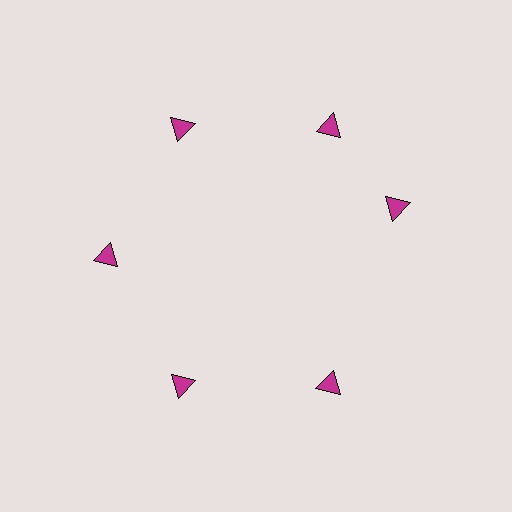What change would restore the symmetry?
The symmetry would be restored by rotating it back into even spacing with its neighbors so that all 6 triangles sit at equal angles and equal distance from the center.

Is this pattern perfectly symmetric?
No. The 6 magenta triangles are arranged in a ring, but one element near the 3 o'clock position is rotated out of alignment along the ring, breaking the 6-fold rotational symmetry.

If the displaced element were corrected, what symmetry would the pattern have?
It would have 6-fold rotational symmetry — the pattern would map onto itself every 60 degrees.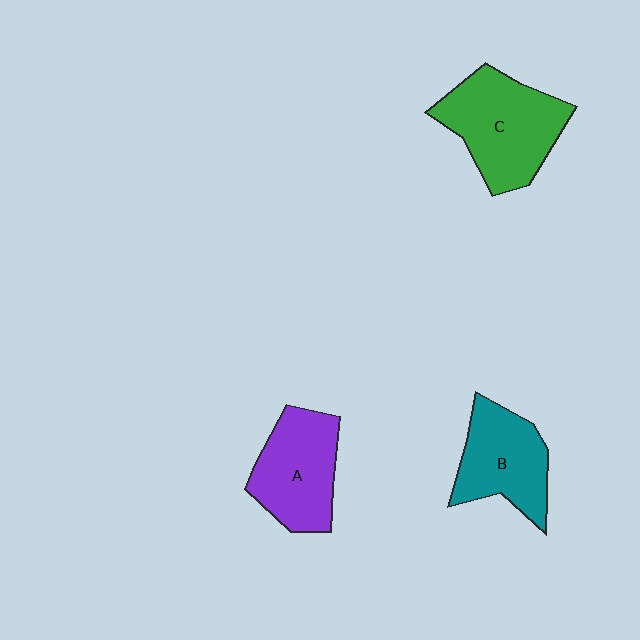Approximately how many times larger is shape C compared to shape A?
Approximately 1.2 times.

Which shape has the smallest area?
Shape B (teal).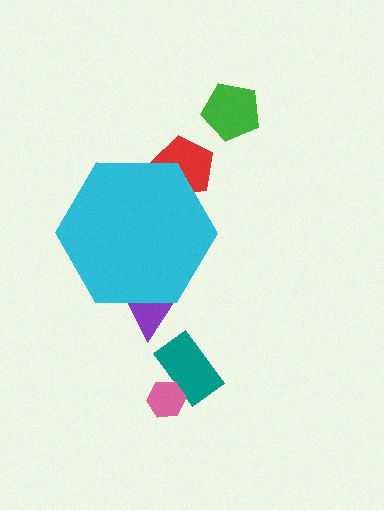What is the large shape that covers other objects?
A cyan hexagon.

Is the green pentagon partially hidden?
No, the green pentagon is fully visible.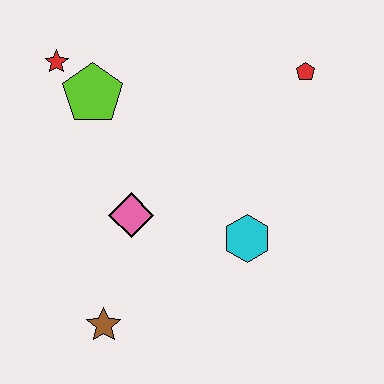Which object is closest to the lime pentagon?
The red star is closest to the lime pentagon.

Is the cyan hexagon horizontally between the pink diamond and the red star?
No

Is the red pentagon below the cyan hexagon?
No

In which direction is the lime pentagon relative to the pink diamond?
The lime pentagon is above the pink diamond.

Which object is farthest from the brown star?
The red pentagon is farthest from the brown star.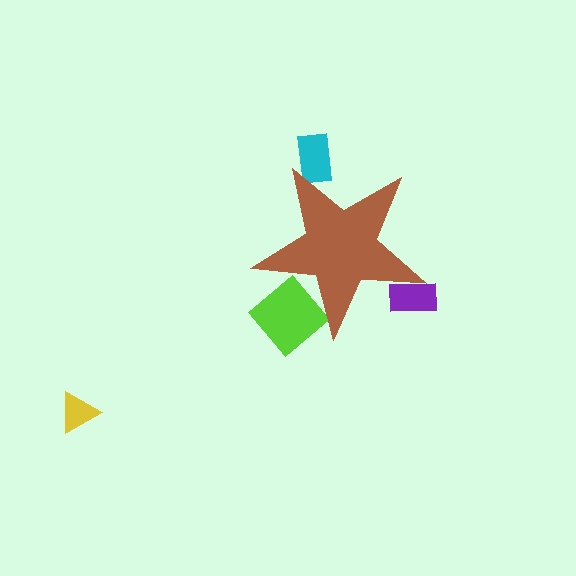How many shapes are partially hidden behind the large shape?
3 shapes are partially hidden.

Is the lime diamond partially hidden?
Yes, the lime diamond is partially hidden behind the brown star.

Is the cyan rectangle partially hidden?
Yes, the cyan rectangle is partially hidden behind the brown star.